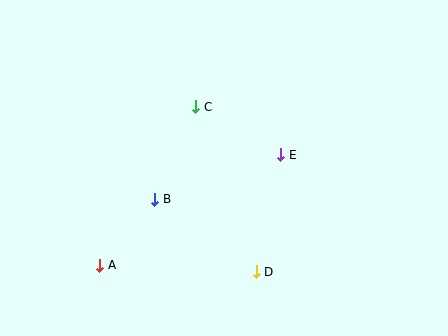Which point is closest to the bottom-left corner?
Point A is closest to the bottom-left corner.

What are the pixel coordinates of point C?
Point C is at (196, 107).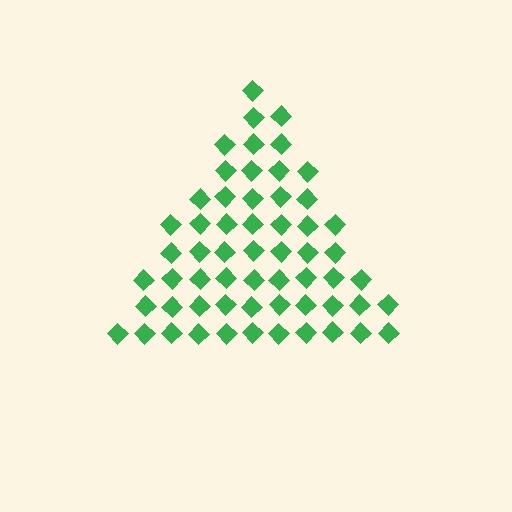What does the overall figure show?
The overall figure shows a triangle.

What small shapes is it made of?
It is made of small diamonds.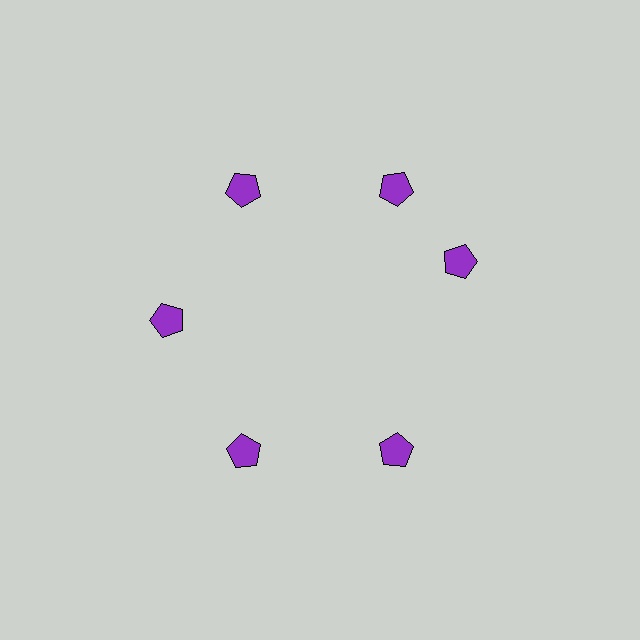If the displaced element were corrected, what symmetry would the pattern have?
It would have 6-fold rotational symmetry — the pattern would map onto itself every 60 degrees.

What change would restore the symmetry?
The symmetry would be restored by rotating it back into even spacing with its neighbors so that all 6 pentagons sit at equal angles and equal distance from the center.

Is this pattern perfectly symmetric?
No. The 6 purple pentagons are arranged in a ring, but one element near the 3 o'clock position is rotated out of alignment along the ring, breaking the 6-fold rotational symmetry.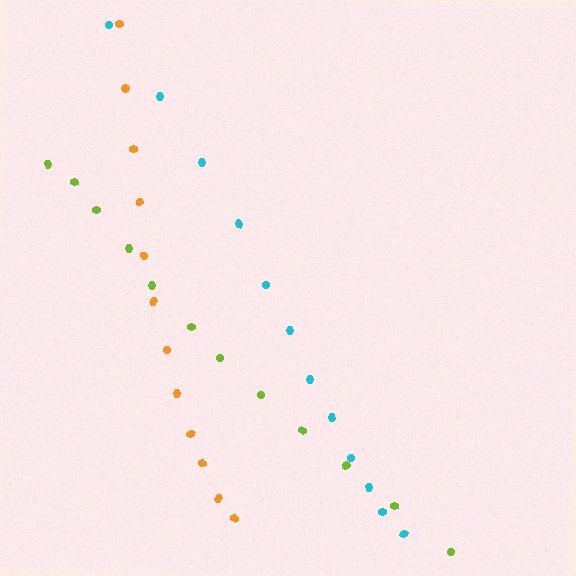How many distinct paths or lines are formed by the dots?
There are 3 distinct paths.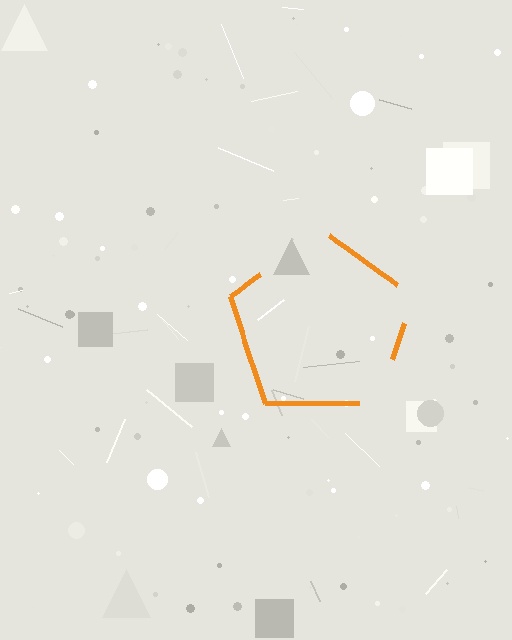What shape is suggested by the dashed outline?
The dashed outline suggests a pentagon.